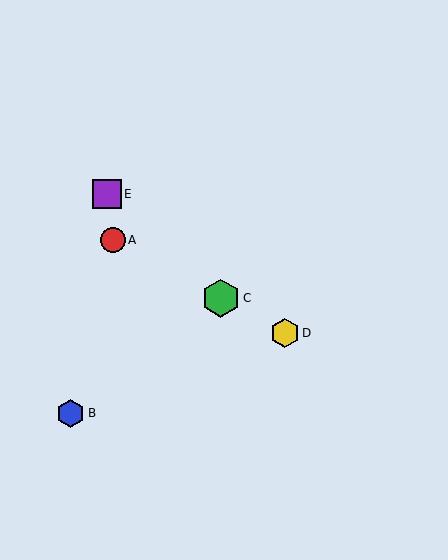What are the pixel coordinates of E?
Object E is at (107, 194).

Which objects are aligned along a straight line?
Objects A, C, D are aligned along a straight line.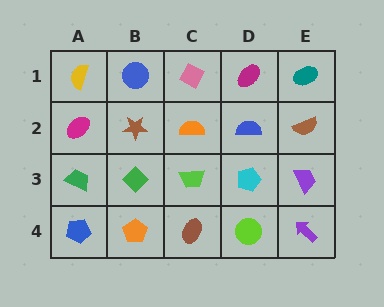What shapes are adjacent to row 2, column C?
A pink diamond (row 1, column C), a lime trapezoid (row 3, column C), a brown star (row 2, column B), a blue semicircle (row 2, column D).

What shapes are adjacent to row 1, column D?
A blue semicircle (row 2, column D), a pink diamond (row 1, column C), a teal ellipse (row 1, column E).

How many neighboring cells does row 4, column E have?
2.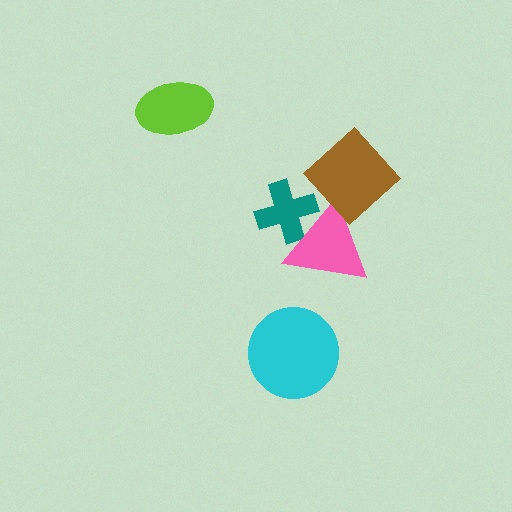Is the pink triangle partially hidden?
Yes, it is partially covered by another shape.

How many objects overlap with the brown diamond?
1 object overlaps with the brown diamond.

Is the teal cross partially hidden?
Yes, it is partially covered by another shape.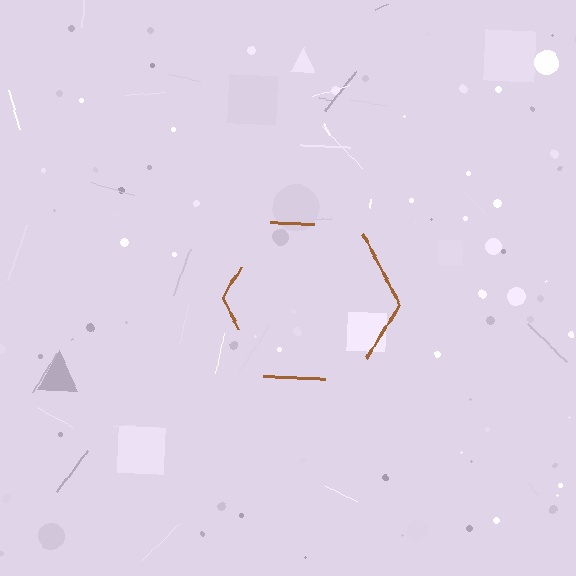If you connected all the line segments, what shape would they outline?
They would outline a hexagon.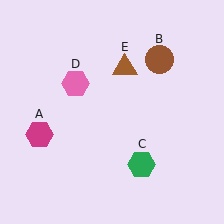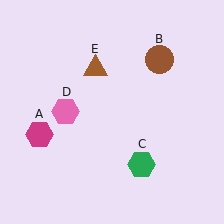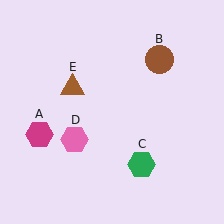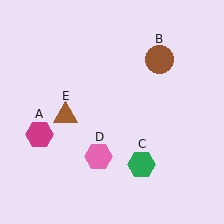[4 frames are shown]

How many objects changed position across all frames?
2 objects changed position: pink hexagon (object D), brown triangle (object E).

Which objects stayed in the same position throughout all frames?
Magenta hexagon (object A) and brown circle (object B) and green hexagon (object C) remained stationary.